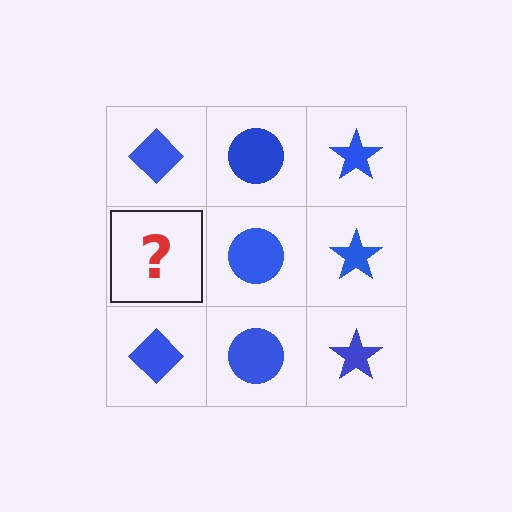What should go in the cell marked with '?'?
The missing cell should contain a blue diamond.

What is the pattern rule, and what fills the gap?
The rule is that each column has a consistent shape. The gap should be filled with a blue diamond.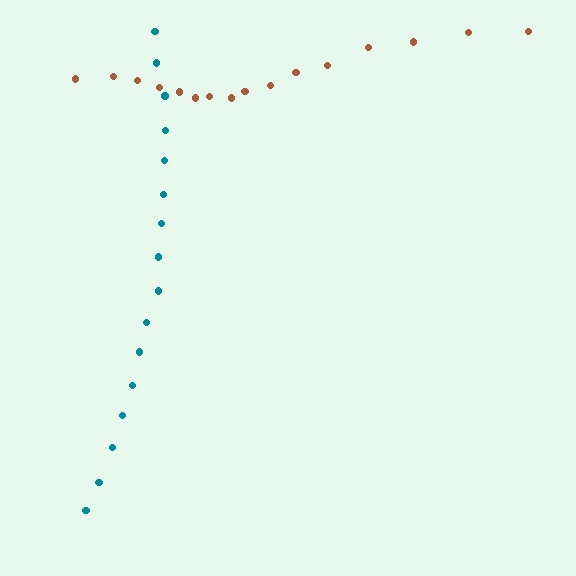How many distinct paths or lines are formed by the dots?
There are 2 distinct paths.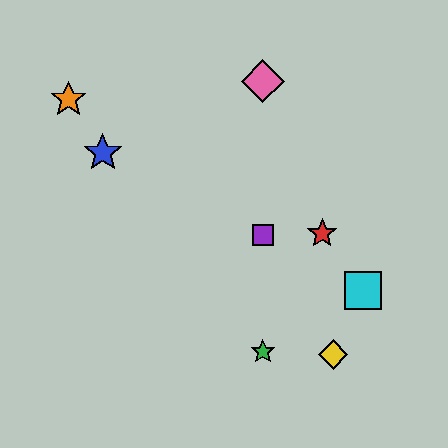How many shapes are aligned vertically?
3 shapes (the green star, the purple square, the pink diamond) are aligned vertically.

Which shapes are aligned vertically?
The green star, the purple square, the pink diamond are aligned vertically.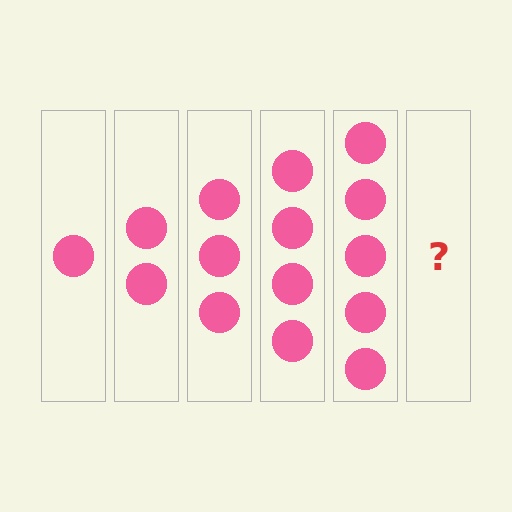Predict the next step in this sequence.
The next step is 6 circles.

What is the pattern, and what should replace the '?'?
The pattern is that each step adds one more circle. The '?' should be 6 circles.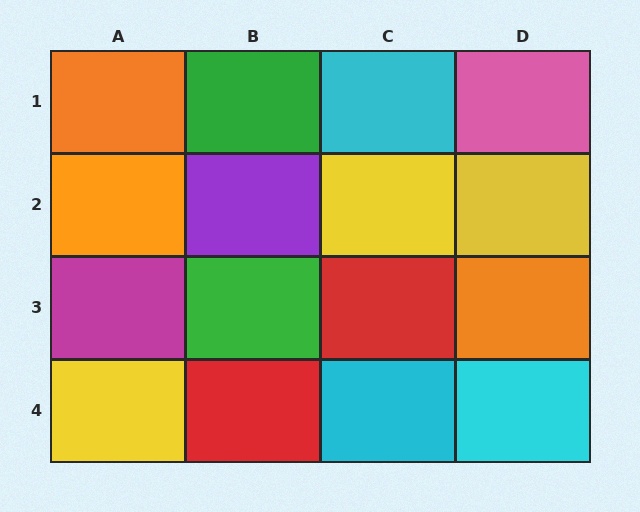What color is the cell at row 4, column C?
Cyan.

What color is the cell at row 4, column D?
Cyan.